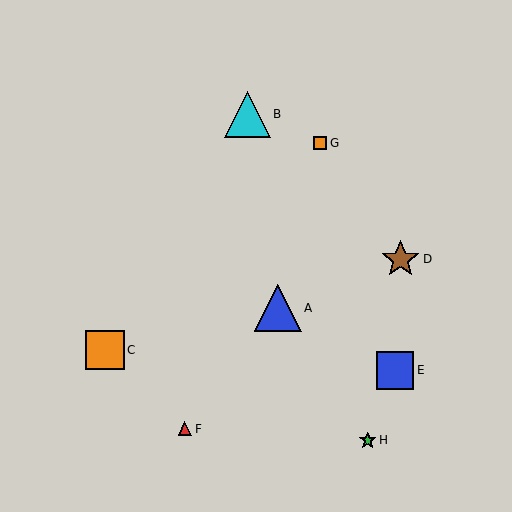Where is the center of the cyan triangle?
The center of the cyan triangle is at (247, 114).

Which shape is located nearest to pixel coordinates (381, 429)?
The green star (labeled H) at (368, 440) is nearest to that location.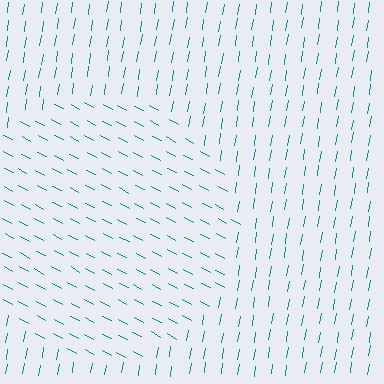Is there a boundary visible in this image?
Yes, there is a texture boundary formed by a change in line orientation.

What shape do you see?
I see a circle.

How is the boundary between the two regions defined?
The boundary is defined purely by a change in line orientation (approximately 71 degrees difference). All lines are the same color and thickness.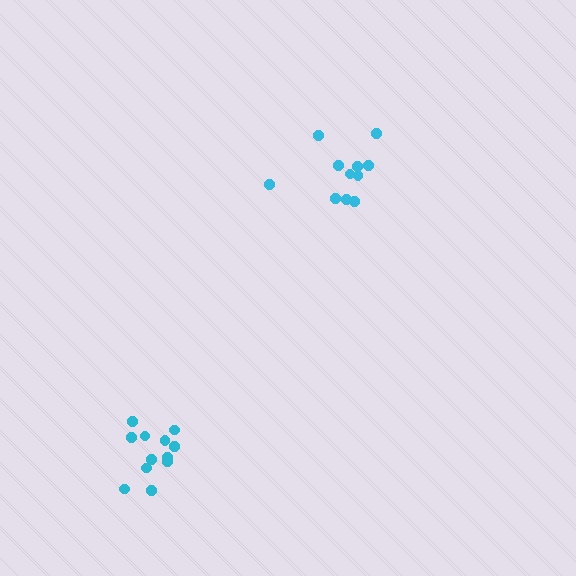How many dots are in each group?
Group 1: 12 dots, Group 2: 11 dots (23 total).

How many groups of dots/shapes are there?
There are 2 groups.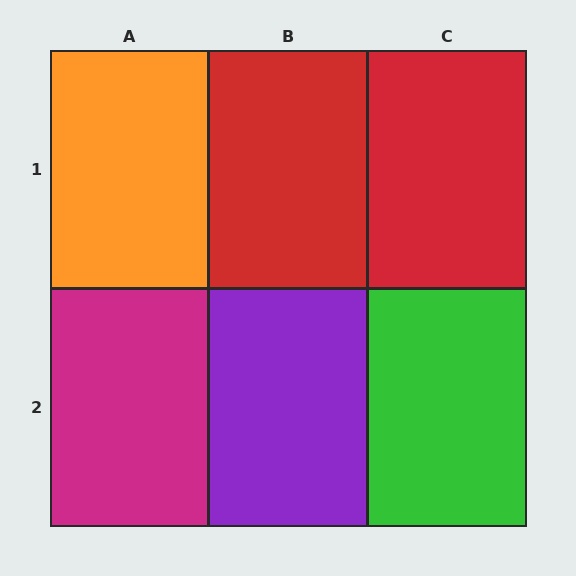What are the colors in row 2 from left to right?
Magenta, purple, green.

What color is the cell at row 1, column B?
Red.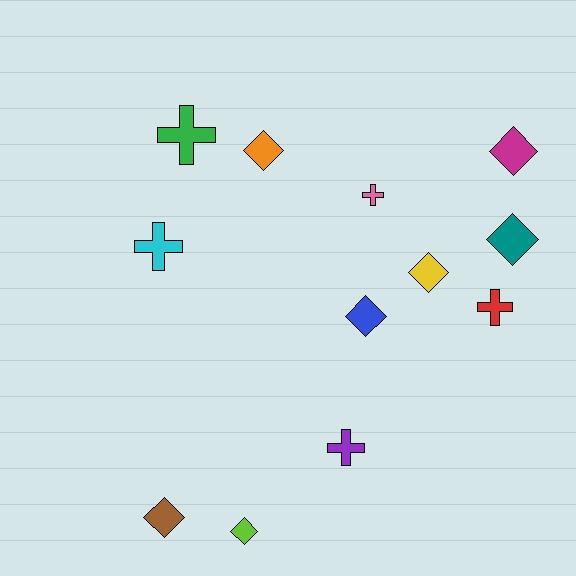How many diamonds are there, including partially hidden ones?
There are 7 diamonds.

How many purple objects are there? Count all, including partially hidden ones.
There is 1 purple object.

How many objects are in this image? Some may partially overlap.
There are 12 objects.